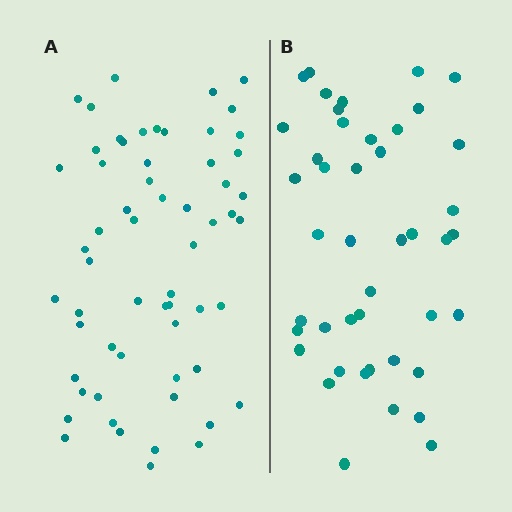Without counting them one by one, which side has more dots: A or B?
Region A (the left region) has more dots.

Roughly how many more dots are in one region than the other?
Region A has approximately 15 more dots than region B.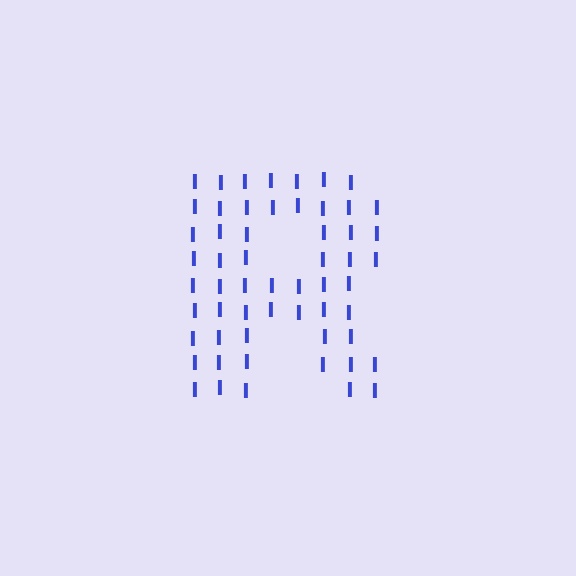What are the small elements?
The small elements are letter I's.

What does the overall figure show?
The overall figure shows the letter R.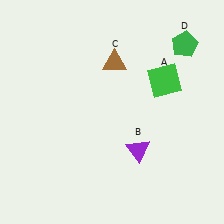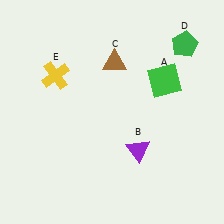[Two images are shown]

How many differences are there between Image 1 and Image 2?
There is 1 difference between the two images.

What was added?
A yellow cross (E) was added in Image 2.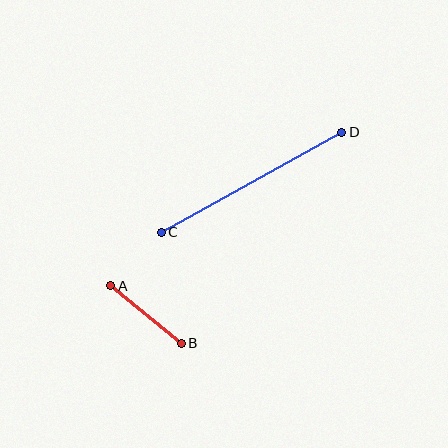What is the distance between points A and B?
The distance is approximately 91 pixels.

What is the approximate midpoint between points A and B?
The midpoint is at approximately (146, 314) pixels.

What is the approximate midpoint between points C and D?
The midpoint is at approximately (251, 182) pixels.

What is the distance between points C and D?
The distance is approximately 207 pixels.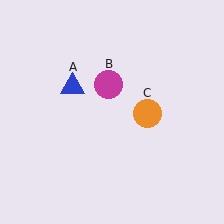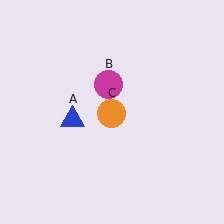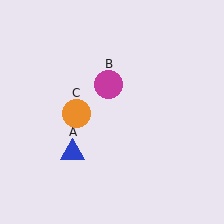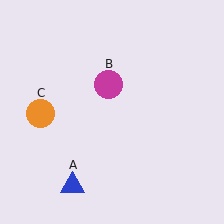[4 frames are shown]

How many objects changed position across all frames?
2 objects changed position: blue triangle (object A), orange circle (object C).